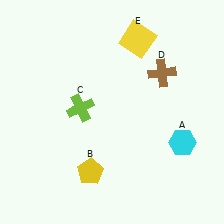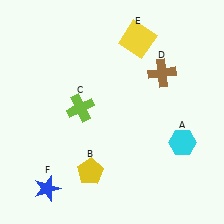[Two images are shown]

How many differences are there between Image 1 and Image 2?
There is 1 difference between the two images.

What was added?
A blue star (F) was added in Image 2.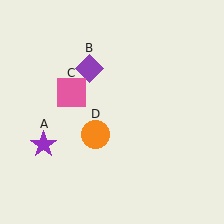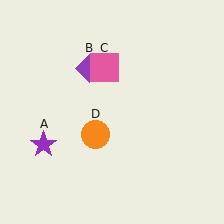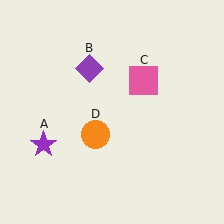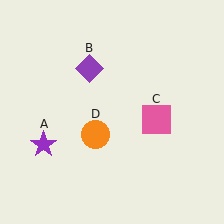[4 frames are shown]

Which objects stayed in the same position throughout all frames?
Purple star (object A) and purple diamond (object B) and orange circle (object D) remained stationary.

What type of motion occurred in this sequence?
The pink square (object C) rotated clockwise around the center of the scene.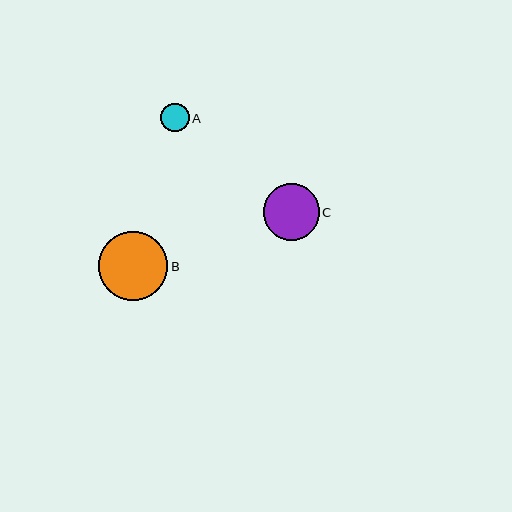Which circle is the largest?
Circle B is the largest with a size of approximately 69 pixels.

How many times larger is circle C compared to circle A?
Circle C is approximately 2.0 times the size of circle A.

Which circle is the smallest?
Circle A is the smallest with a size of approximately 28 pixels.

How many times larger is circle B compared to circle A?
Circle B is approximately 2.4 times the size of circle A.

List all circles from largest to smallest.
From largest to smallest: B, C, A.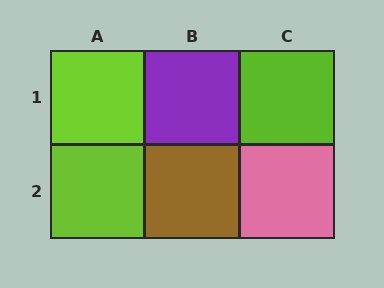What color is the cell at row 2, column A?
Lime.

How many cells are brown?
1 cell is brown.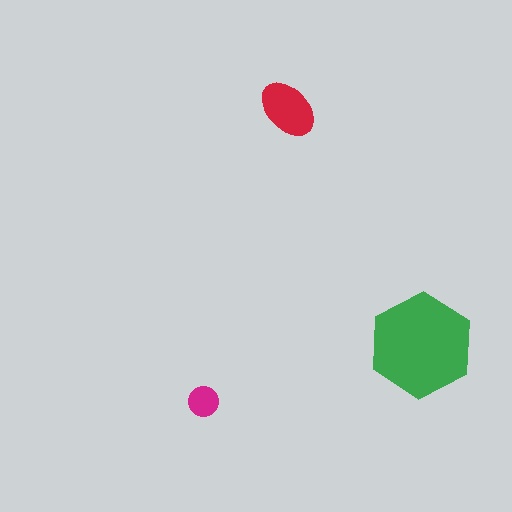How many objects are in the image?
There are 3 objects in the image.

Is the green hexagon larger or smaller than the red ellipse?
Larger.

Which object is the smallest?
The magenta circle.